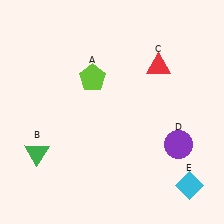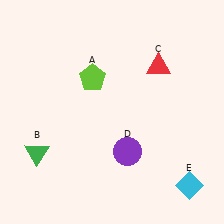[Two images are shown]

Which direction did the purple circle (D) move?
The purple circle (D) moved left.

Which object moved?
The purple circle (D) moved left.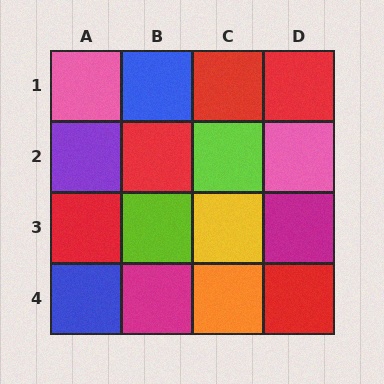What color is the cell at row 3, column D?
Magenta.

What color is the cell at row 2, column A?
Purple.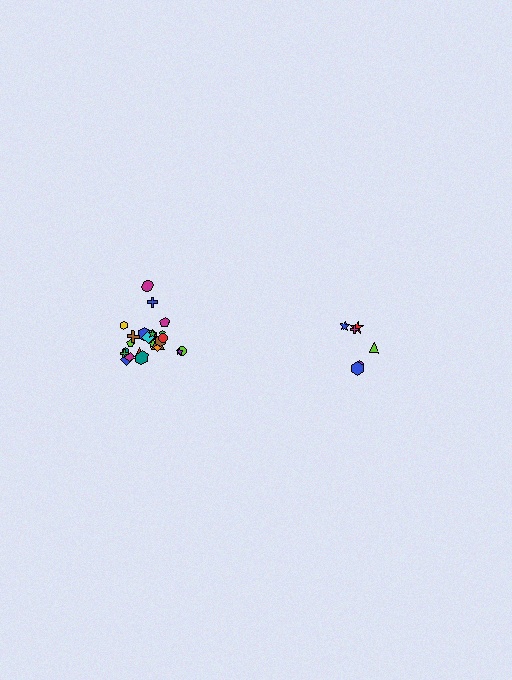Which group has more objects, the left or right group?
The left group.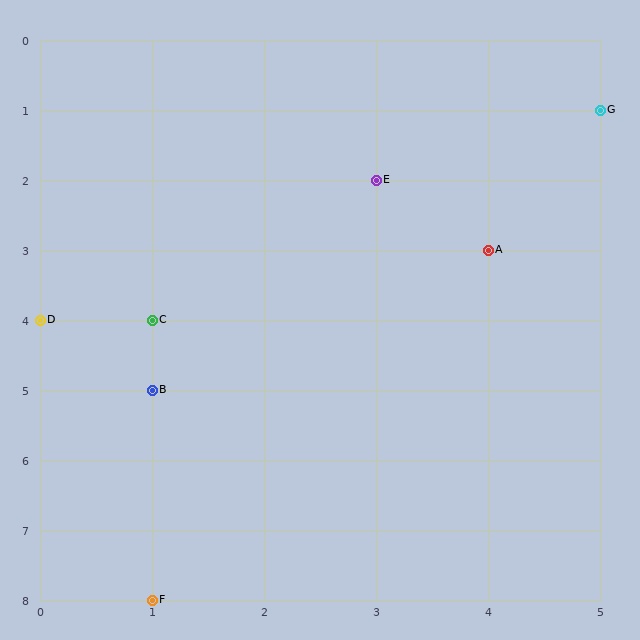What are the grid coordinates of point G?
Point G is at grid coordinates (5, 1).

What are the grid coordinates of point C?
Point C is at grid coordinates (1, 4).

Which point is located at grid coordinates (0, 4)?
Point D is at (0, 4).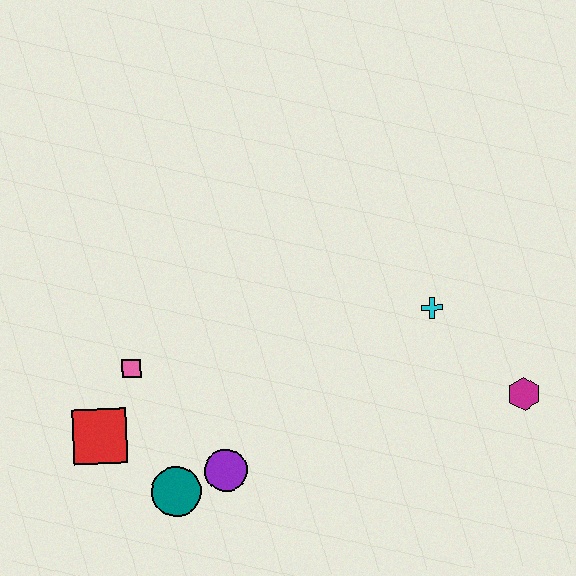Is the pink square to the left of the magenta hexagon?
Yes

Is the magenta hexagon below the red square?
No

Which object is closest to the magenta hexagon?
The cyan cross is closest to the magenta hexagon.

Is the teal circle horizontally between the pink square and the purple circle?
Yes